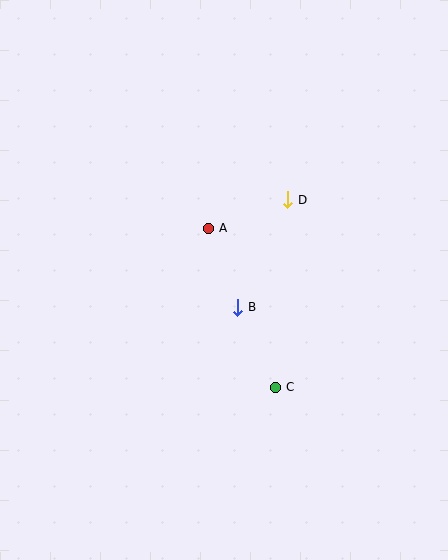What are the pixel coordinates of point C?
Point C is at (275, 387).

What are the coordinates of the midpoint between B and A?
The midpoint between B and A is at (223, 268).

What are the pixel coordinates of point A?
Point A is at (209, 228).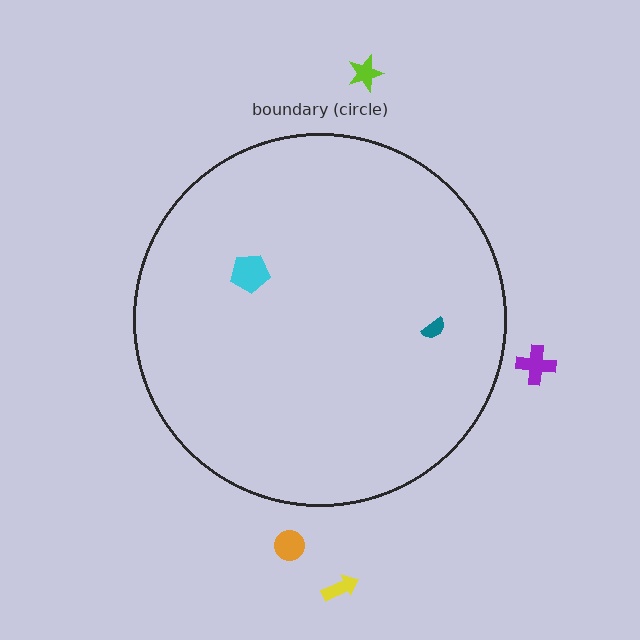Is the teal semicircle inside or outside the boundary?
Inside.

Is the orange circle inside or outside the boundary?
Outside.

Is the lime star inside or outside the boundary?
Outside.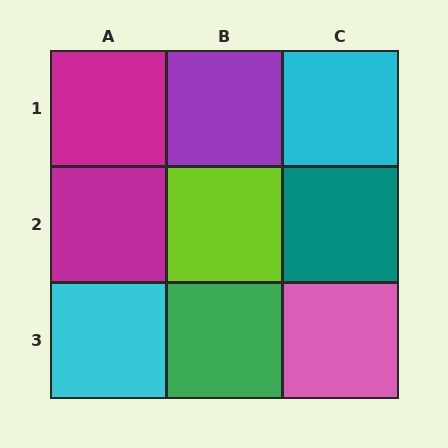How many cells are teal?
1 cell is teal.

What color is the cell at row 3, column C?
Pink.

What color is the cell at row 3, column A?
Cyan.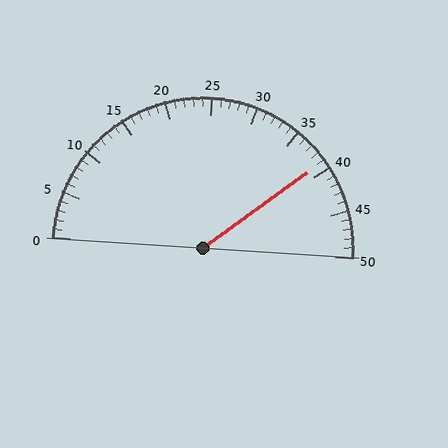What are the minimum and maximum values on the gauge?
The gauge ranges from 0 to 50.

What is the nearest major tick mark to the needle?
The nearest major tick mark is 40.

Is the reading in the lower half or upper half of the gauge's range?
The reading is in the upper half of the range (0 to 50).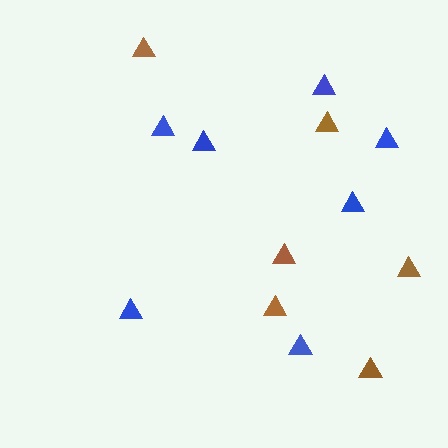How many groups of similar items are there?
There are 2 groups: one group of brown triangles (6) and one group of blue triangles (7).